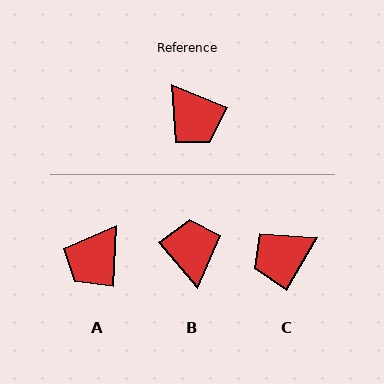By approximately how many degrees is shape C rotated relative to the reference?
Approximately 98 degrees clockwise.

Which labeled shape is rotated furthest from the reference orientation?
B, about 153 degrees away.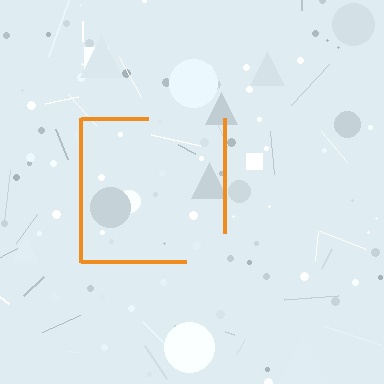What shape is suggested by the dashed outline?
The dashed outline suggests a square.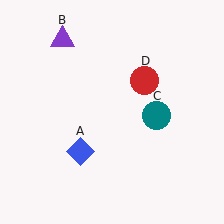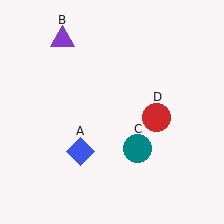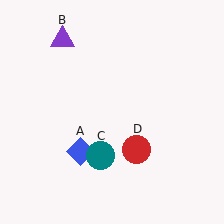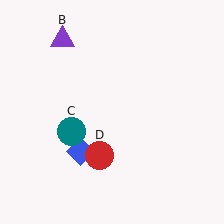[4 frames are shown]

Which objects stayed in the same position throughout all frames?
Blue diamond (object A) and purple triangle (object B) remained stationary.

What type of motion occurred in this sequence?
The teal circle (object C), red circle (object D) rotated clockwise around the center of the scene.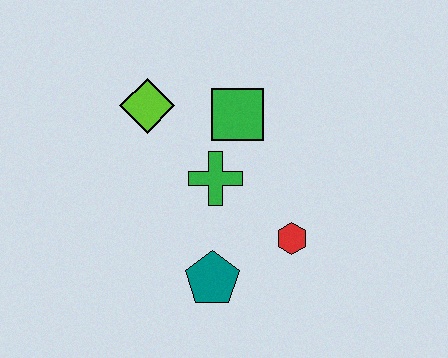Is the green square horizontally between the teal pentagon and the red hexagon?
Yes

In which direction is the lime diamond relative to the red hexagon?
The lime diamond is to the left of the red hexagon.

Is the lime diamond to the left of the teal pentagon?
Yes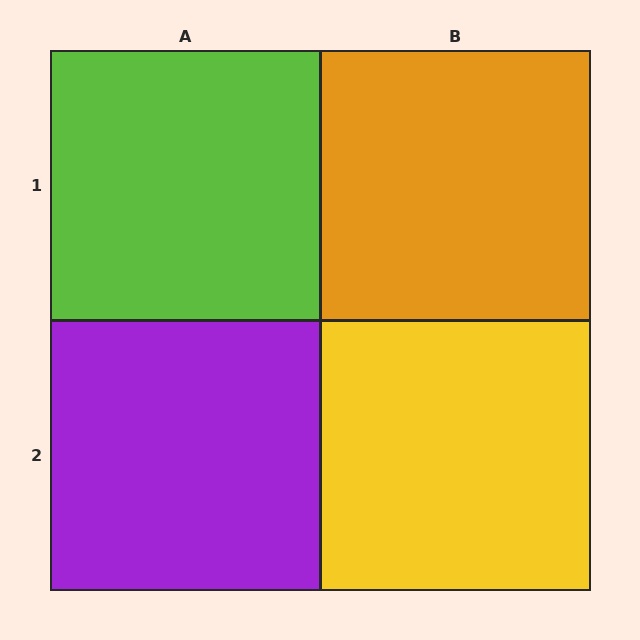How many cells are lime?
1 cell is lime.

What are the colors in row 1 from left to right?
Lime, orange.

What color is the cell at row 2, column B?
Yellow.